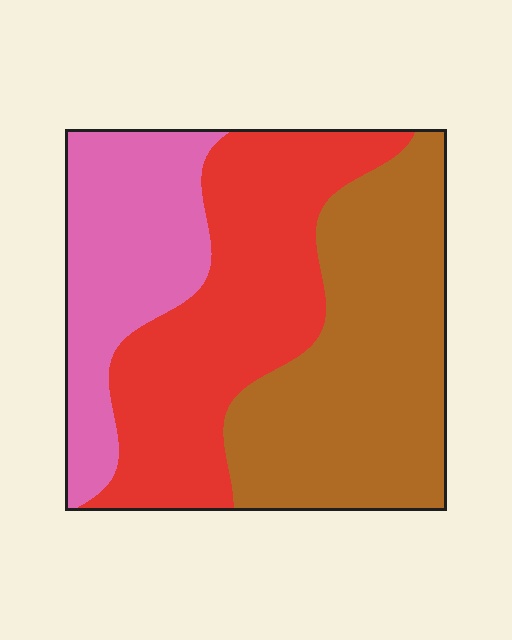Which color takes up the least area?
Pink, at roughly 25%.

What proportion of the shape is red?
Red covers around 35% of the shape.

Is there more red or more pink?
Red.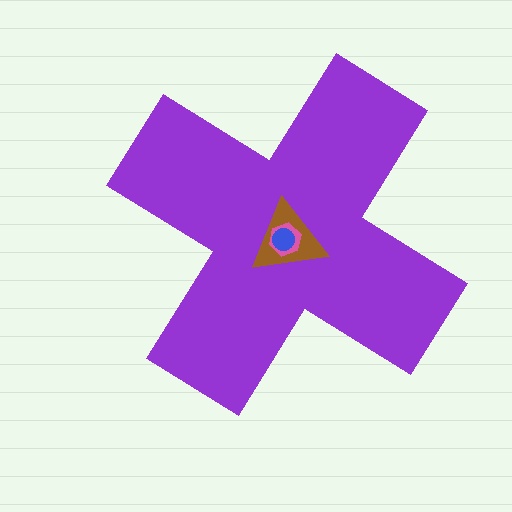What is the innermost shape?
The blue circle.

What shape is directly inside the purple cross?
The brown triangle.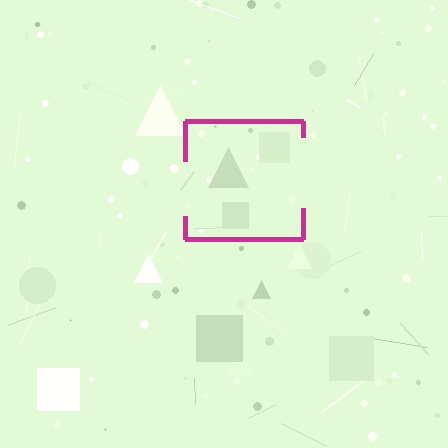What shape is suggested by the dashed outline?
The dashed outline suggests a square.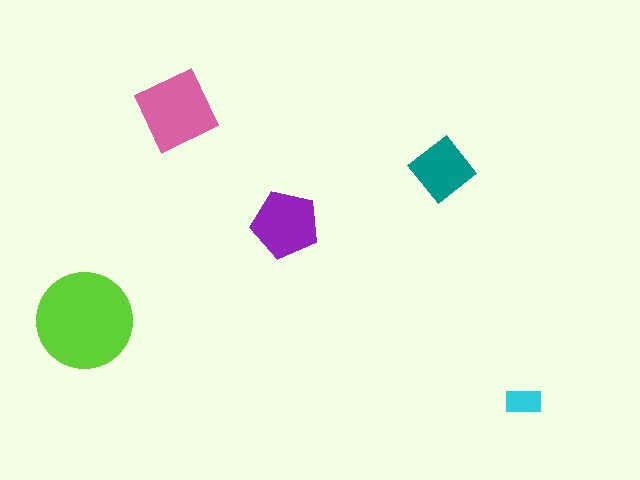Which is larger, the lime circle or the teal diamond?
The lime circle.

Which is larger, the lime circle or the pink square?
The lime circle.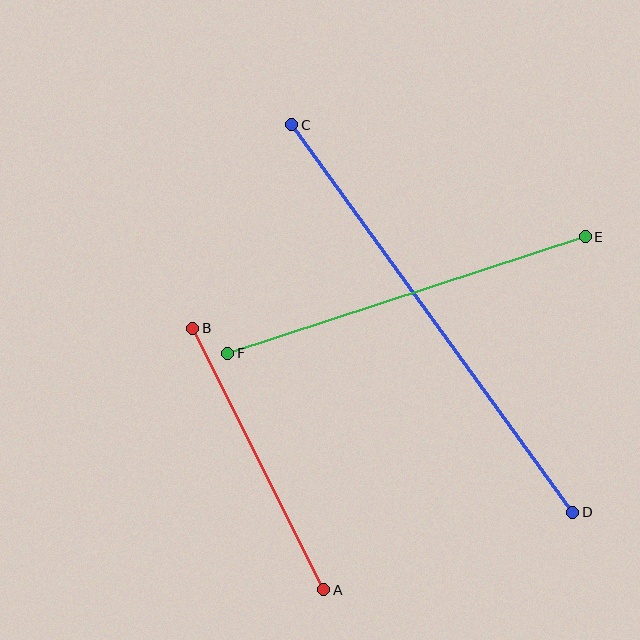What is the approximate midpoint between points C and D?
The midpoint is at approximately (432, 319) pixels.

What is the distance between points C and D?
The distance is approximately 479 pixels.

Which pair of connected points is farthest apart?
Points C and D are farthest apart.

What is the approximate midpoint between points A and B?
The midpoint is at approximately (258, 459) pixels.